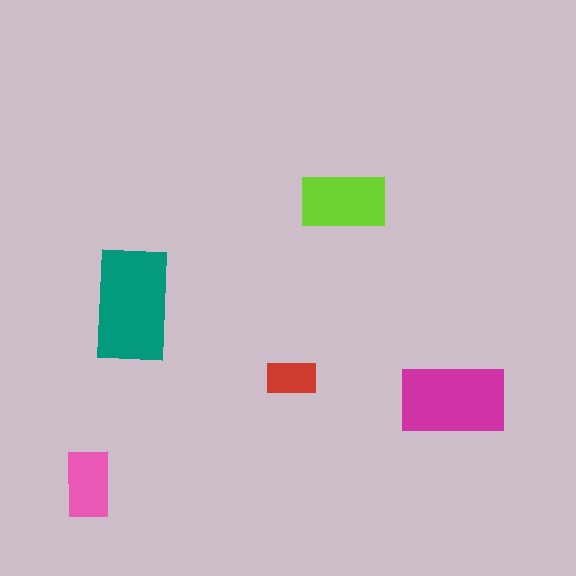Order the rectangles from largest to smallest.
the teal one, the magenta one, the lime one, the pink one, the red one.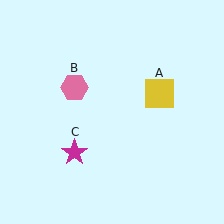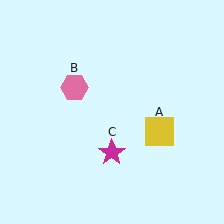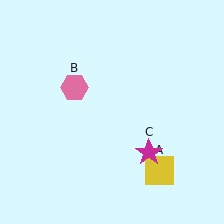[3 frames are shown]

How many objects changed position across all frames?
2 objects changed position: yellow square (object A), magenta star (object C).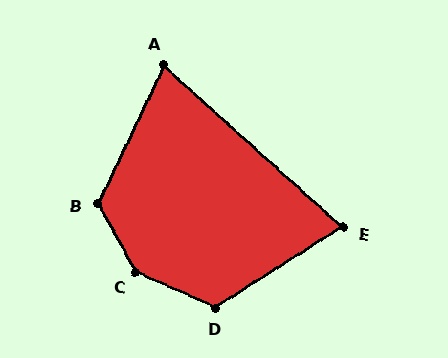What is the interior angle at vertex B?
Approximately 126 degrees (obtuse).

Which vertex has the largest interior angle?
C, at approximately 142 degrees.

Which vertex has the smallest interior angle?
A, at approximately 74 degrees.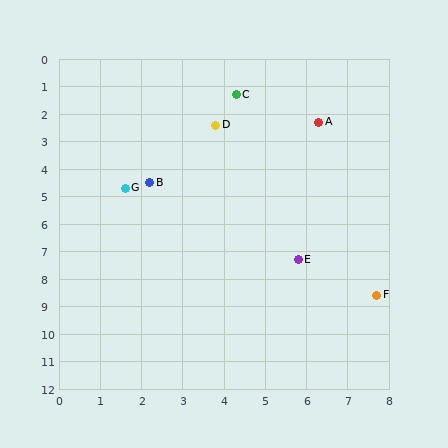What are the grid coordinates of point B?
Point B is at approximately (2.2, 4.5).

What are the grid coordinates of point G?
Point G is at approximately (1.6, 4.7).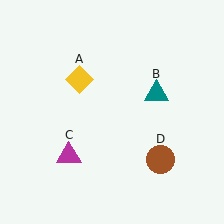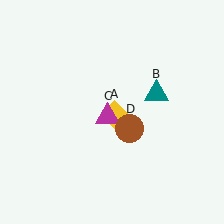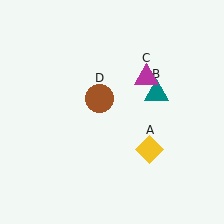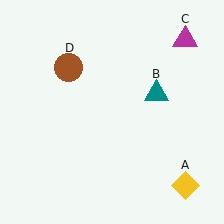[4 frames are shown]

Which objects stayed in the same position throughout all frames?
Teal triangle (object B) remained stationary.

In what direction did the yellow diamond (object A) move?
The yellow diamond (object A) moved down and to the right.